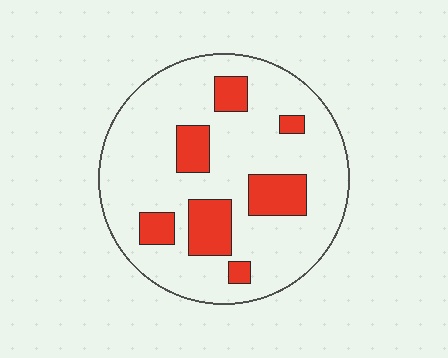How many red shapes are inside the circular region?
7.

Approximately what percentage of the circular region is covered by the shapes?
Approximately 20%.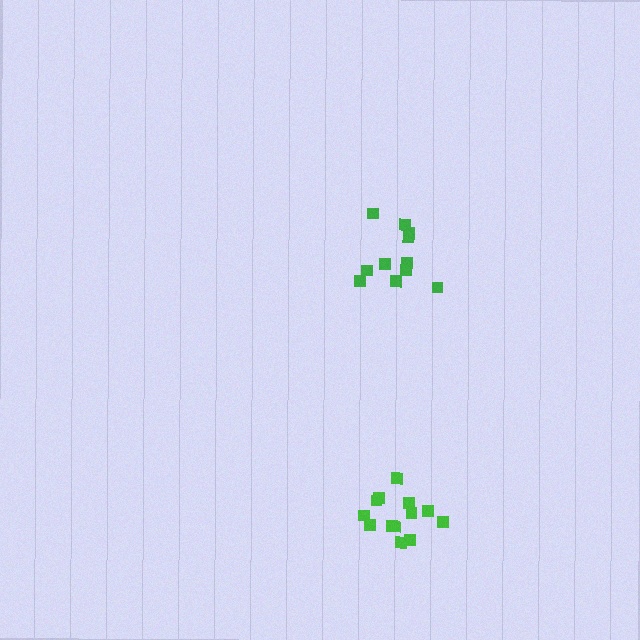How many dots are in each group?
Group 1: 13 dots, Group 2: 11 dots (24 total).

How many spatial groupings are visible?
There are 2 spatial groupings.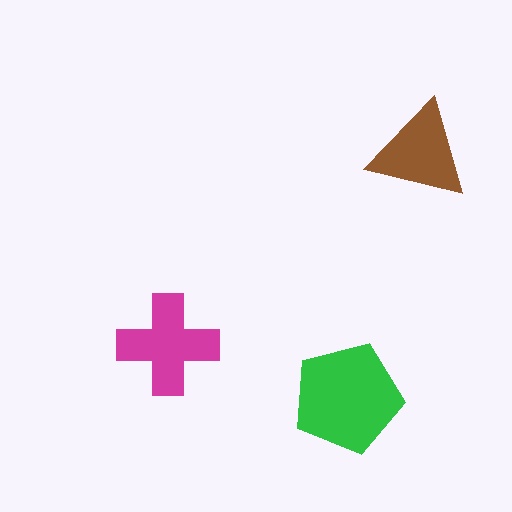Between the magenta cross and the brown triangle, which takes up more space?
The magenta cross.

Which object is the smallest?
The brown triangle.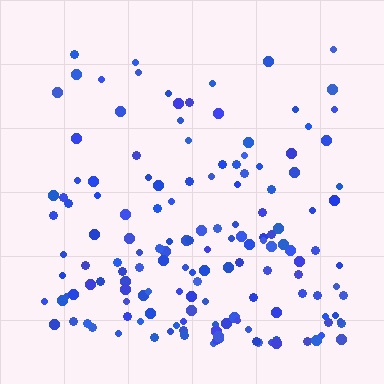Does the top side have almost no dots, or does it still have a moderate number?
Still a moderate number, just noticeably fewer than the bottom.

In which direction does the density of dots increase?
From top to bottom, with the bottom side densest.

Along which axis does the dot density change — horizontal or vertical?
Vertical.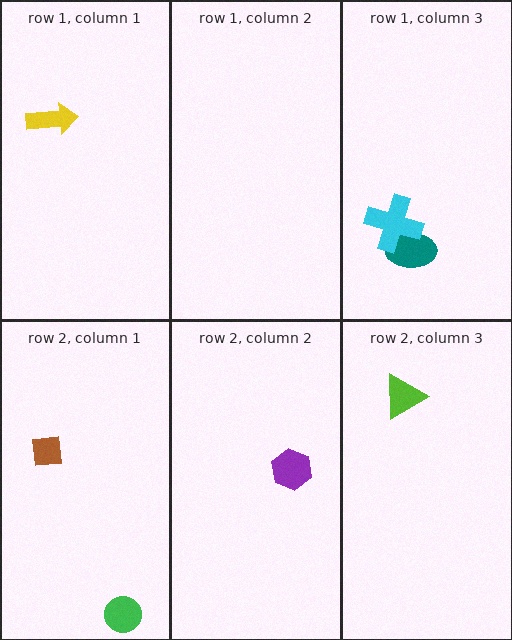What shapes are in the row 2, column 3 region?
The lime triangle.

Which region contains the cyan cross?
The row 1, column 3 region.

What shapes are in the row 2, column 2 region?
The purple hexagon.